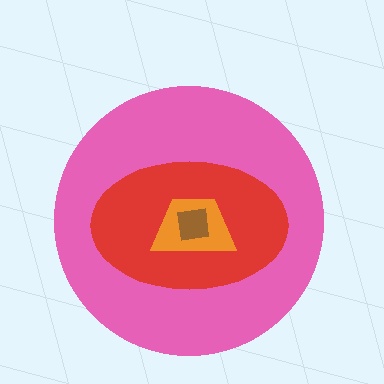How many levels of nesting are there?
4.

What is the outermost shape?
The pink circle.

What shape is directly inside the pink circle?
The red ellipse.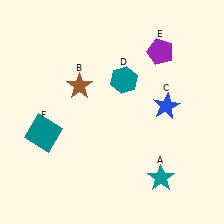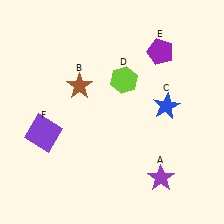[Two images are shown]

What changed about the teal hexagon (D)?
In Image 1, D is teal. In Image 2, it changed to lime.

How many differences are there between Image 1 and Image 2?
There are 3 differences between the two images.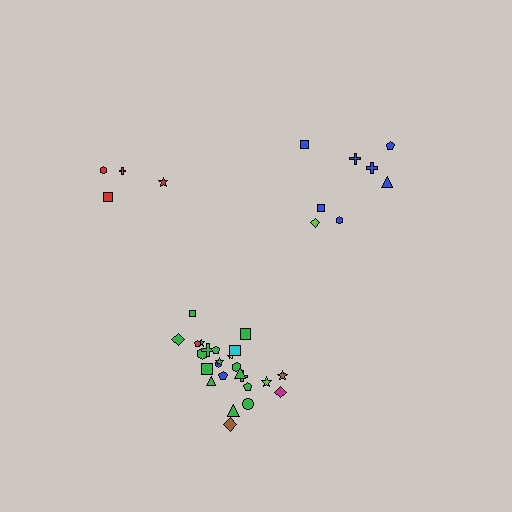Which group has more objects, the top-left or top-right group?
The top-right group.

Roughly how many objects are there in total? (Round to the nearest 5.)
Roughly 35 objects in total.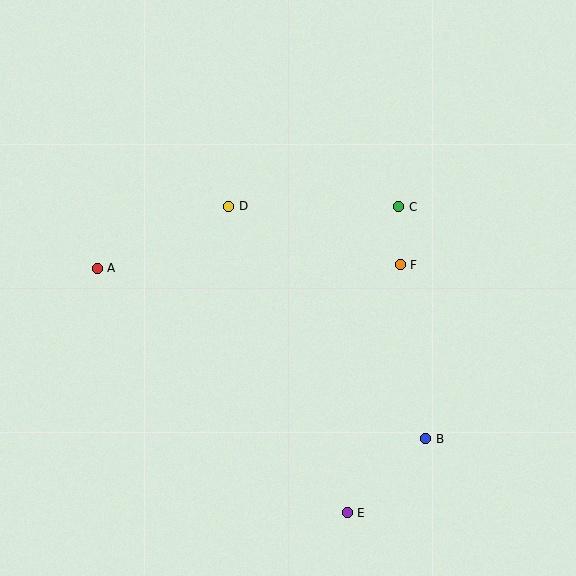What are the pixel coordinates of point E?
Point E is at (347, 513).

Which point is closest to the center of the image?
Point D at (229, 206) is closest to the center.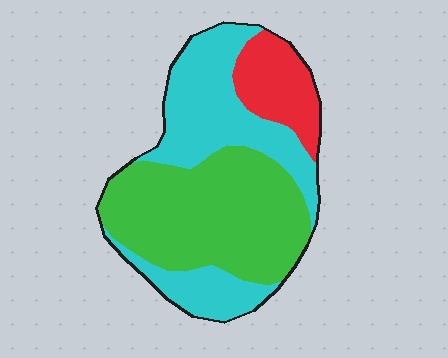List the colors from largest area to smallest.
From largest to smallest: green, cyan, red.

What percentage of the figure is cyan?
Cyan covers around 40% of the figure.